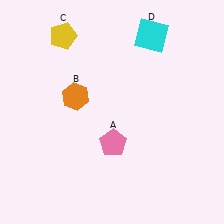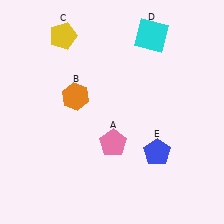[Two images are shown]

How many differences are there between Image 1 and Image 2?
There is 1 difference between the two images.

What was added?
A blue pentagon (E) was added in Image 2.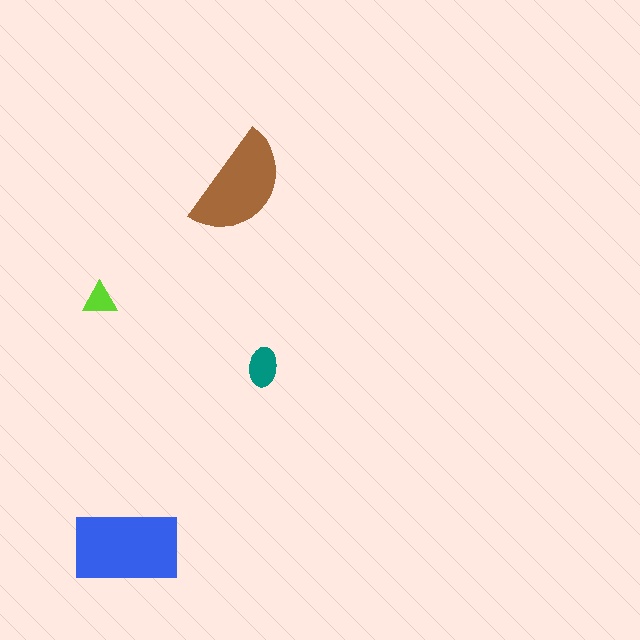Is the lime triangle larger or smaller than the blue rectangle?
Smaller.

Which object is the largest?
The blue rectangle.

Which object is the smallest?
The lime triangle.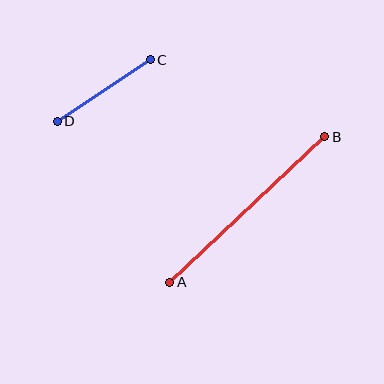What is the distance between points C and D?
The distance is approximately 112 pixels.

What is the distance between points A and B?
The distance is approximately 213 pixels.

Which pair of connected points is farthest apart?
Points A and B are farthest apart.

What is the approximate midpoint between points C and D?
The midpoint is at approximately (104, 90) pixels.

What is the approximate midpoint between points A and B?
The midpoint is at approximately (247, 210) pixels.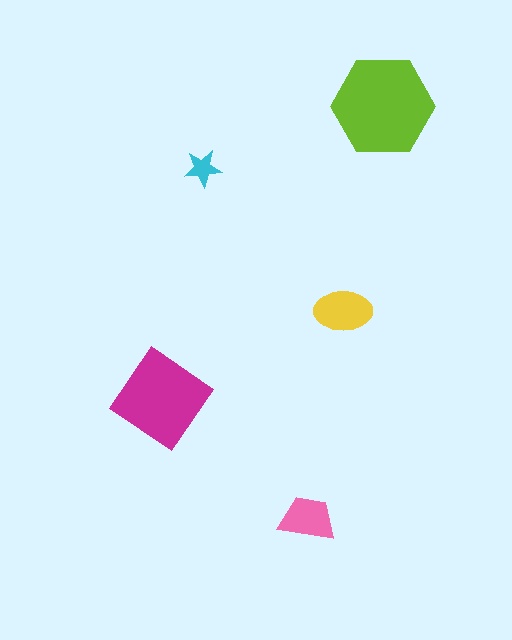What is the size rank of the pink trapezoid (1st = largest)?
4th.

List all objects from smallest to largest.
The cyan star, the pink trapezoid, the yellow ellipse, the magenta diamond, the lime hexagon.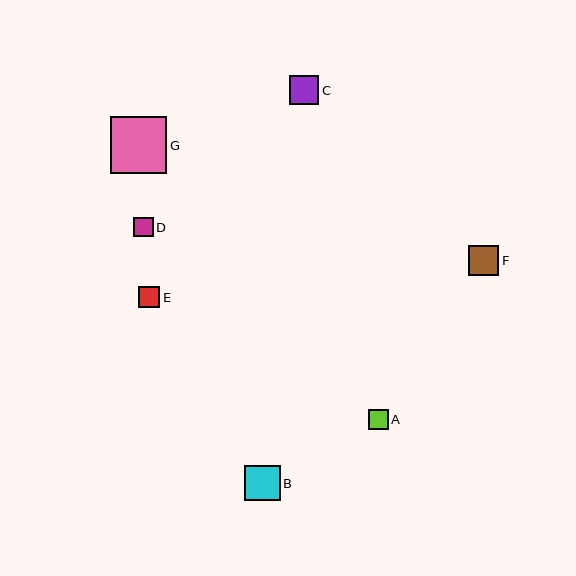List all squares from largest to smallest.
From largest to smallest: G, B, F, C, E, D, A.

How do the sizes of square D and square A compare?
Square D and square A are approximately the same size.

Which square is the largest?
Square G is the largest with a size of approximately 56 pixels.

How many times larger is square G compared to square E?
Square G is approximately 2.7 times the size of square E.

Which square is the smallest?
Square A is the smallest with a size of approximately 19 pixels.